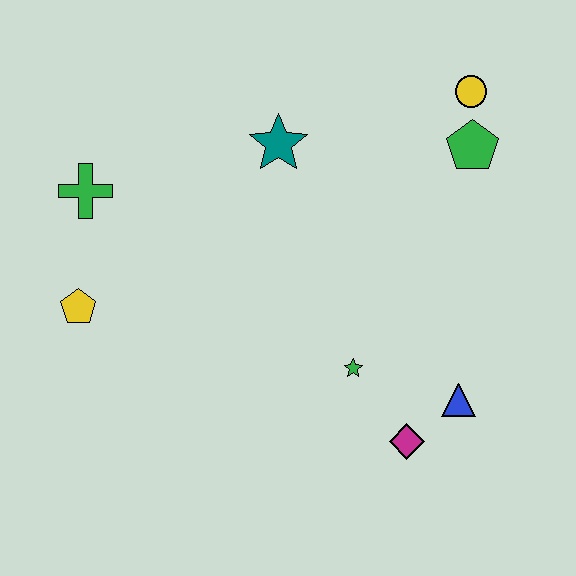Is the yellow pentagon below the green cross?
Yes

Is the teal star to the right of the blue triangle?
No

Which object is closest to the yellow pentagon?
The green cross is closest to the yellow pentagon.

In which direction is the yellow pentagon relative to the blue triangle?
The yellow pentagon is to the left of the blue triangle.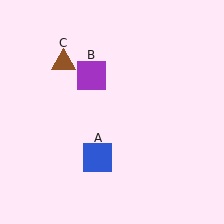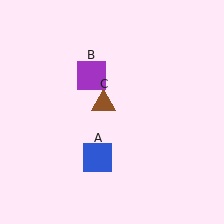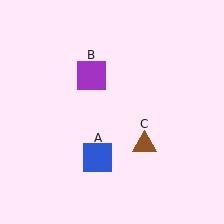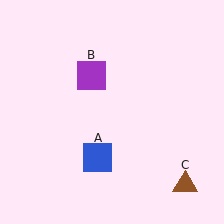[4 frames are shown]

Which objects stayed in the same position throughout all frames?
Blue square (object A) and purple square (object B) remained stationary.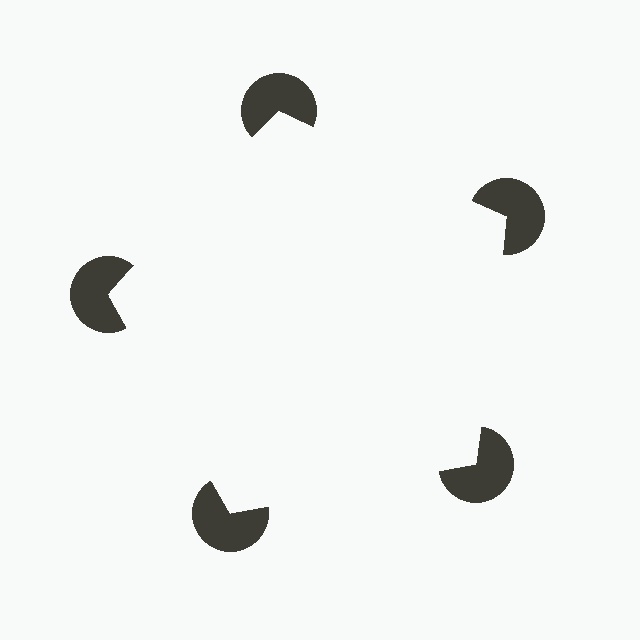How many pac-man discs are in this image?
There are 5 — one at each vertex of the illusory pentagon.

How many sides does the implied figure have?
5 sides.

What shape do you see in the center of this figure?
An illusory pentagon — its edges are inferred from the aligned wedge cuts in the pac-man discs, not physically drawn.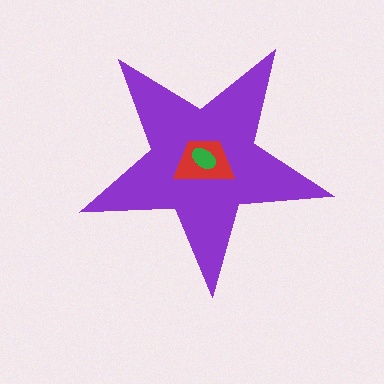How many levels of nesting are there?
3.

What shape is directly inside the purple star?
The red trapezoid.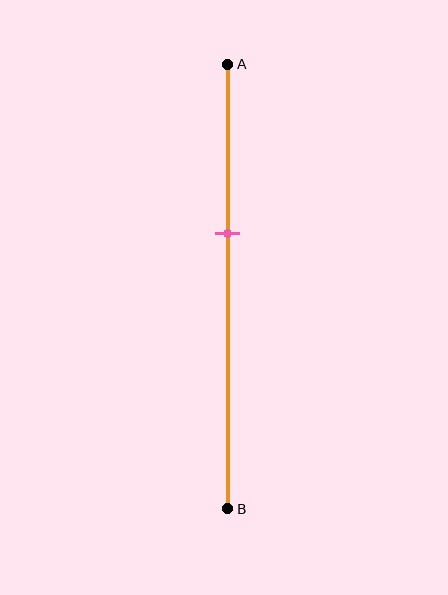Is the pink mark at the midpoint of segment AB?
No, the mark is at about 40% from A, not at the 50% midpoint.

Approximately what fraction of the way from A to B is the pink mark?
The pink mark is approximately 40% of the way from A to B.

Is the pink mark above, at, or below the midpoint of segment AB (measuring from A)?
The pink mark is above the midpoint of segment AB.